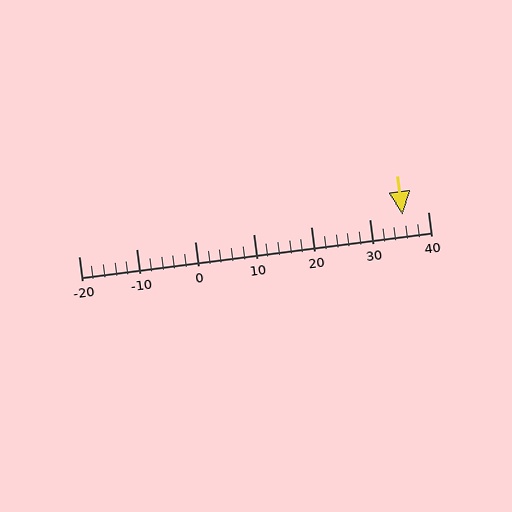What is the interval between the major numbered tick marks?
The major tick marks are spaced 10 units apart.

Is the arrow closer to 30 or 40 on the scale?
The arrow is closer to 40.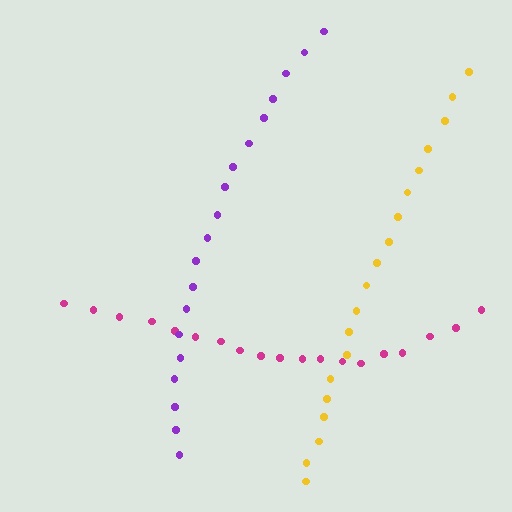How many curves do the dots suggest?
There are 3 distinct paths.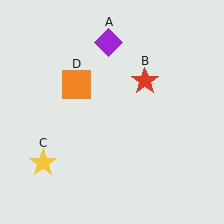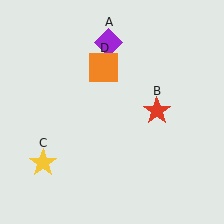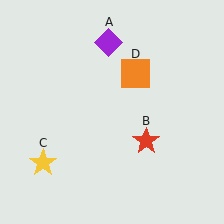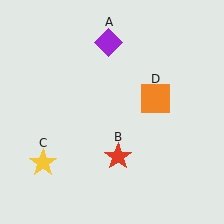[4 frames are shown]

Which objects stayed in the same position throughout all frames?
Purple diamond (object A) and yellow star (object C) remained stationary.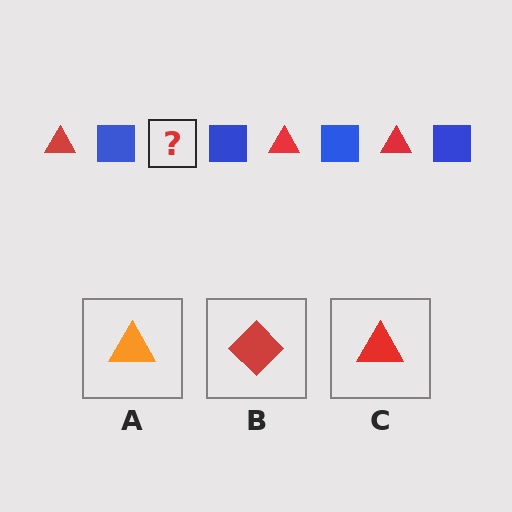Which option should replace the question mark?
Option C.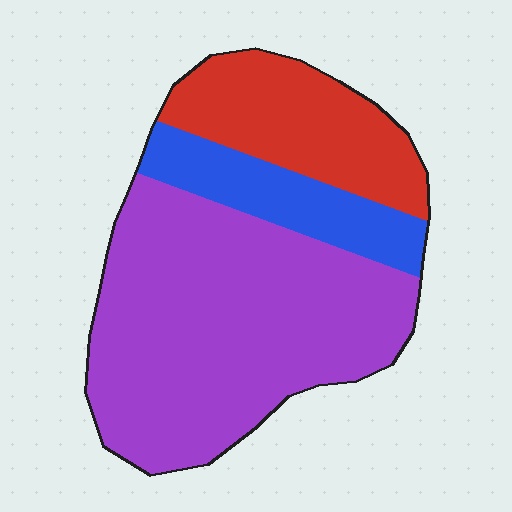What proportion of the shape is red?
Red takes up about one quarter (1/4) of the shape.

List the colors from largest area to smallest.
From largest to smallest: purple, red, blue.